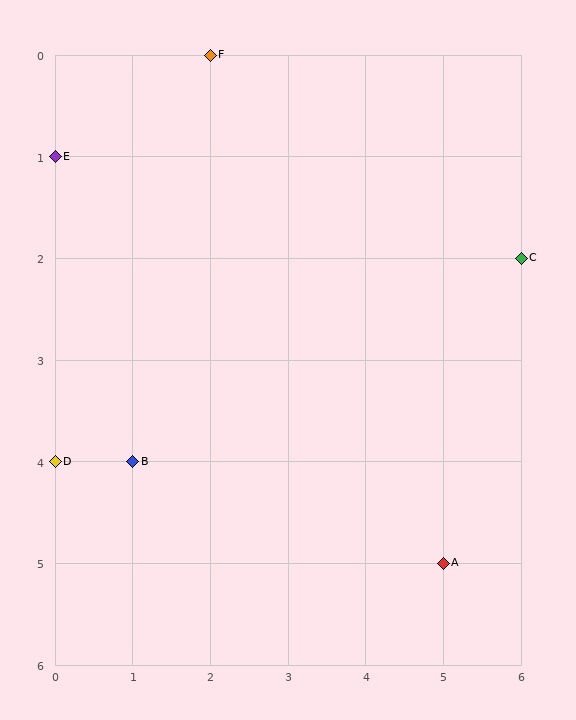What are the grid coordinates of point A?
Point A is at grid coordinates (5, 5).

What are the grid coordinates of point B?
Point B is at grid coordinates (1, 4).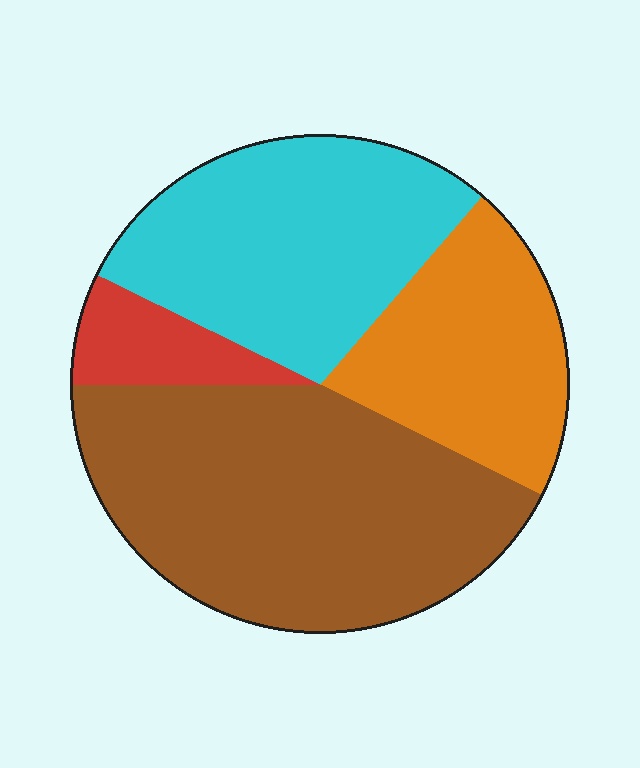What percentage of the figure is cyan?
Cyan covers 29% of the figure.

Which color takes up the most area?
Brown, at roughly 40%.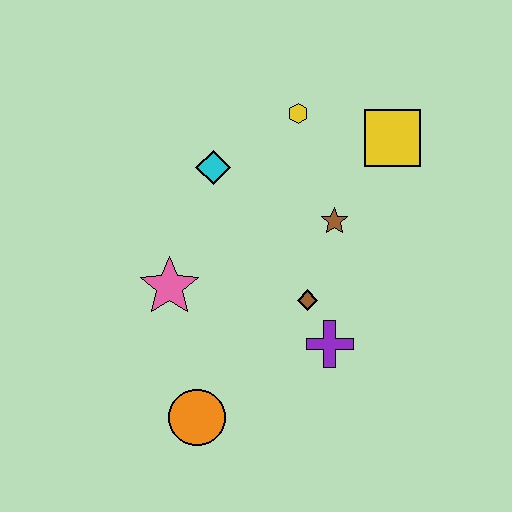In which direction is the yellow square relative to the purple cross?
The yellow square is above the purple cross.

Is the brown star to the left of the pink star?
No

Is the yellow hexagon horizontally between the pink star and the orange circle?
No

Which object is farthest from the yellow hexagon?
The orange circle is farthest from the yellow hexagon.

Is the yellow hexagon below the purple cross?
No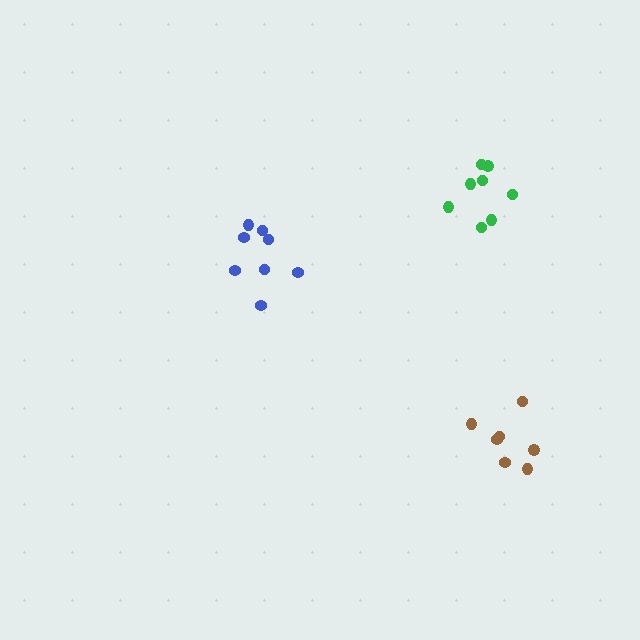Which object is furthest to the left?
The blue cluster is leftmost.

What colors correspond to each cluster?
The clusters are colored: green, brown, blue.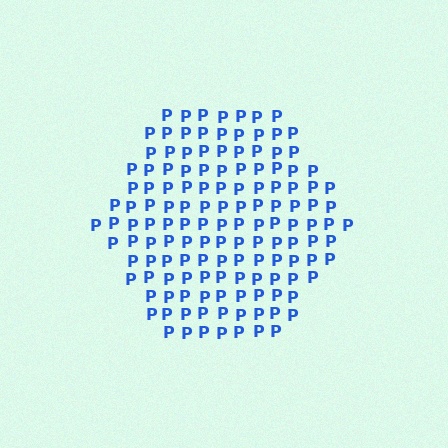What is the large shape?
The large shape is a hexagon.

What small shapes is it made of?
It is made of small letter P's.